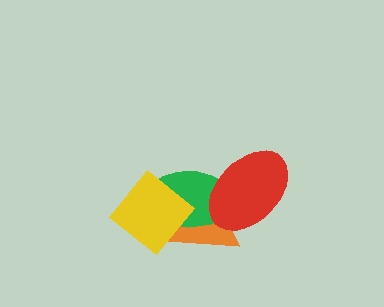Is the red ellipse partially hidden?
No, no other shape covers it.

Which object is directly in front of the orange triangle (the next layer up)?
The green ellipse is directly in front of the orange triangle.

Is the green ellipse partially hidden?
Yes, it is partially covered by another shape.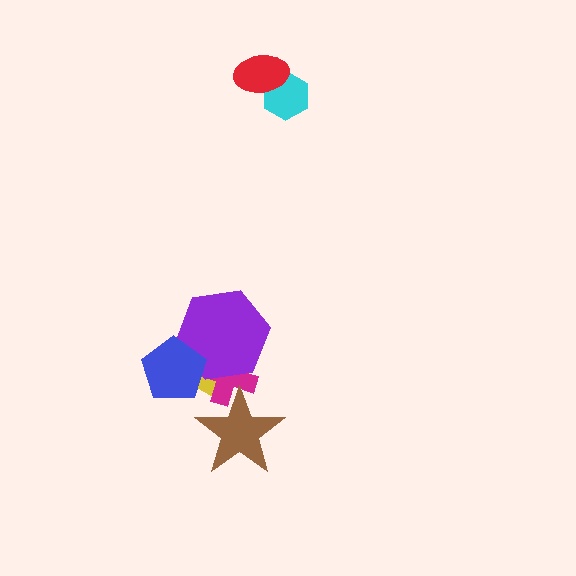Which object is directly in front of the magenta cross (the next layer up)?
The brown star is directly in front of the magenta cross.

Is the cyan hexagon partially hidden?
Yes, it is partially covered by another shape.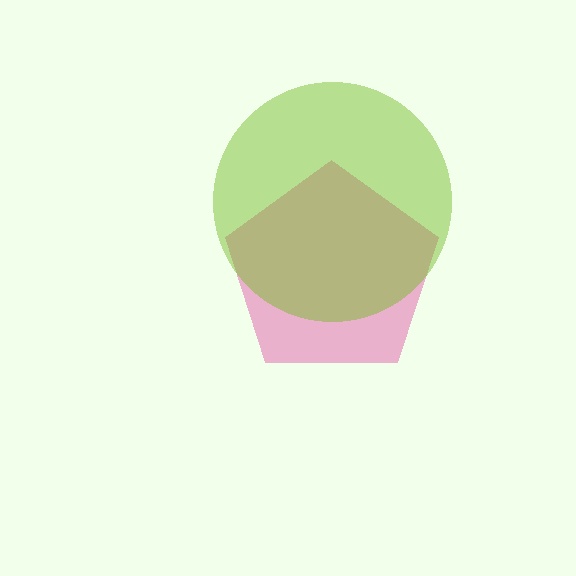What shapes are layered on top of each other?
The layered shapes are: a pink pentagon, a lime circle.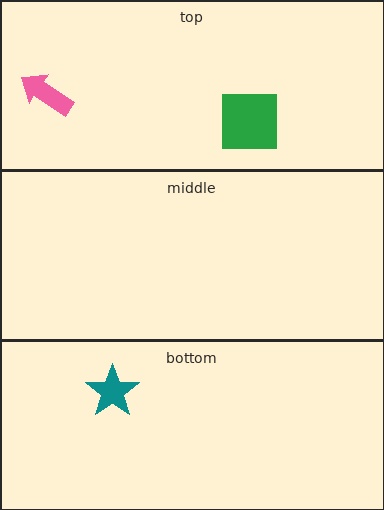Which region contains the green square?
The top region.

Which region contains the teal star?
The bottom region.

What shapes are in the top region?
The pink arrow, the green square.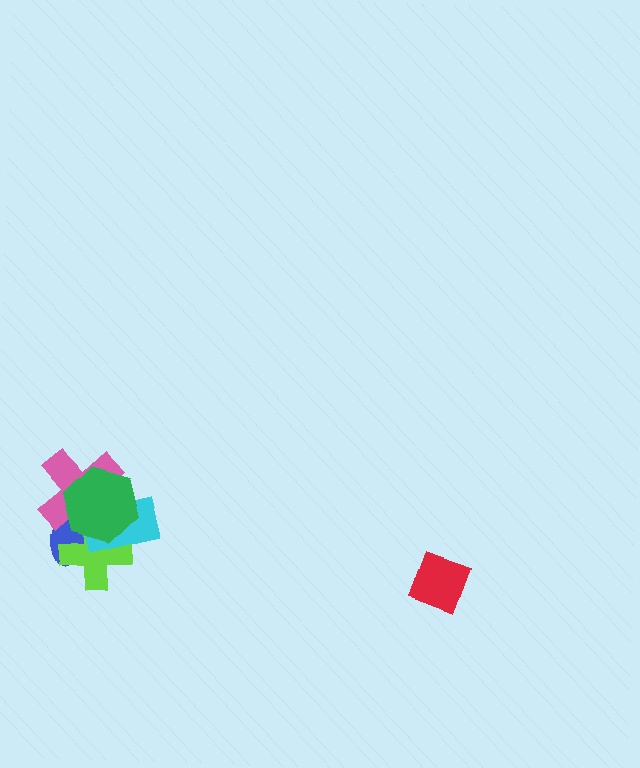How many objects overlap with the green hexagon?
4 objects overlap with the green hexagon.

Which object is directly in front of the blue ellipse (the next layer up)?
The lime cross is directly in front of the blue ellipse.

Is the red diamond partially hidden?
No, no other shape covers it.